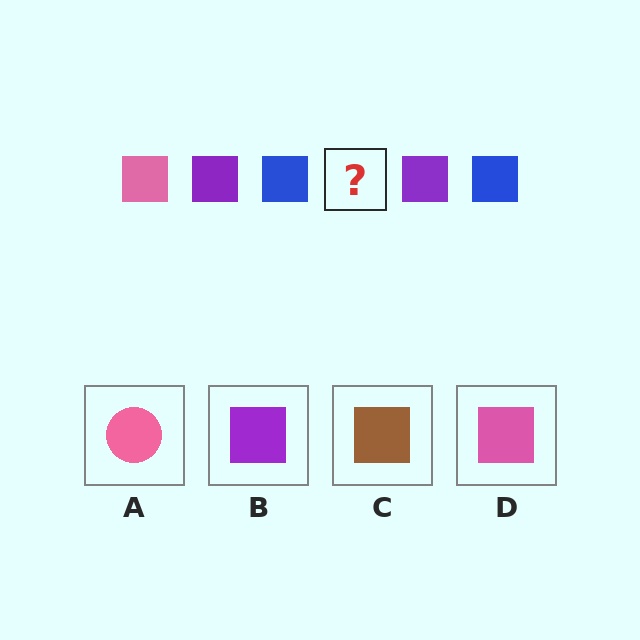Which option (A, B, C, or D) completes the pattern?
D.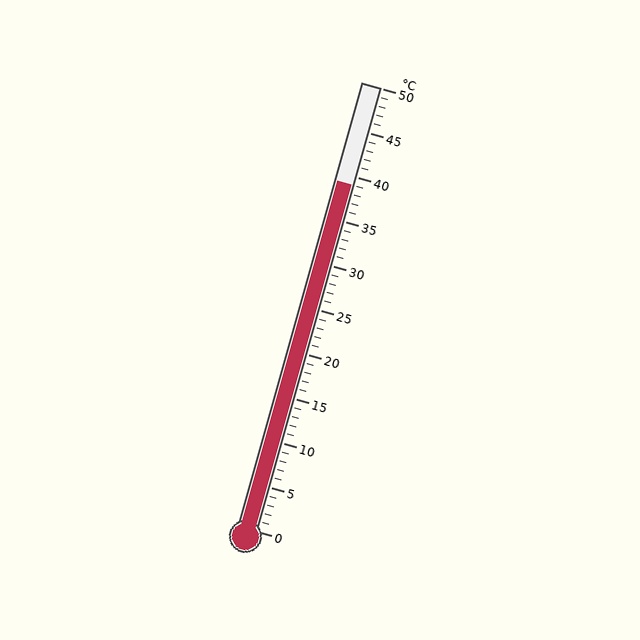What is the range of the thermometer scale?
The thermometer scale ranges from 0°C to 50°C.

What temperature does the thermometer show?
The thermometer shows approximately 39°C.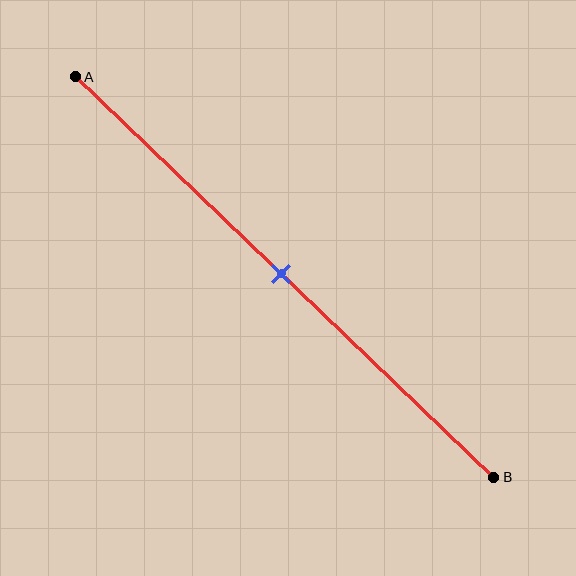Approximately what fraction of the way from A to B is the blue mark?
The blue mark is approximately 50% of the way from A to B.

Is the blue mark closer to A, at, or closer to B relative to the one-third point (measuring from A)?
The blue mark is closer to point B than the one-third point of segment AB.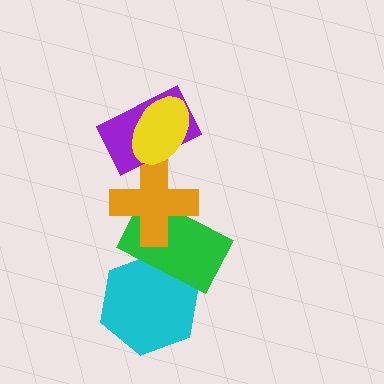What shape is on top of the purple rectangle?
The yellow ellipse is on top of the purple rectangle.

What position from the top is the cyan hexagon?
The cyan hexagon is 5th from the top.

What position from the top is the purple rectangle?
The purple rectangle is 2nd from the top.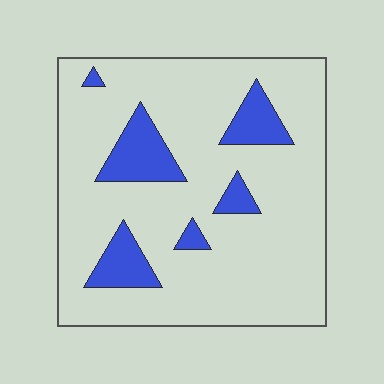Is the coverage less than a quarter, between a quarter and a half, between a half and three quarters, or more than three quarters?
Less than a quarter.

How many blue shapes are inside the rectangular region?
6.